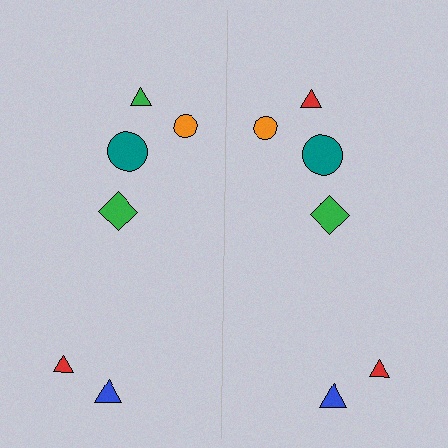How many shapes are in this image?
There are 12 shapes in this image.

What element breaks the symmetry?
The red triangle on the right side breaks the symmetry — its mirror counterpart is green.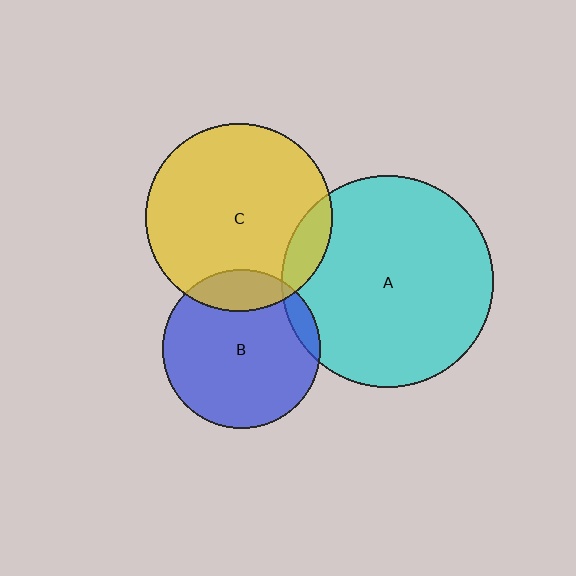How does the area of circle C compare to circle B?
Approximately 1.4 times.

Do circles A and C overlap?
Yes.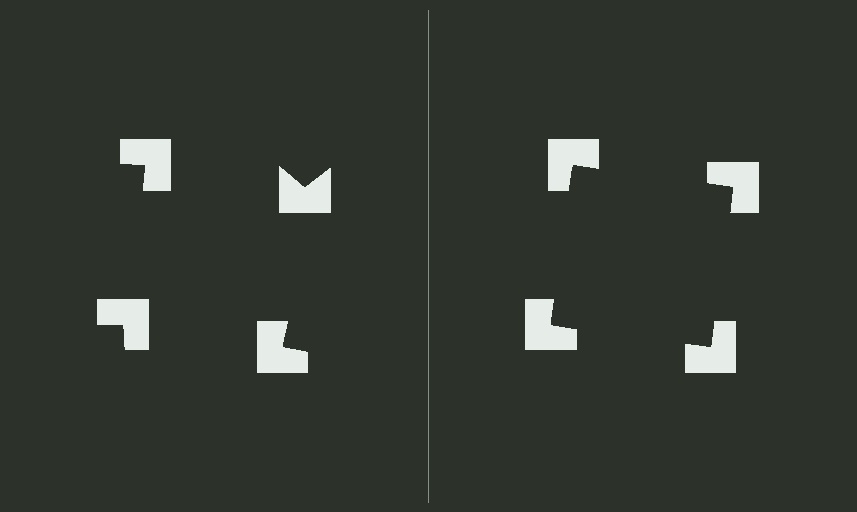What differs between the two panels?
The notched squares are positioned identically on both sides; only the wedge orientations differ. On the right they align to a square; on the left they are misaligned.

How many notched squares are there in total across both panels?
8 — 4 on each side.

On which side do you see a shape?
An illusory square appears on the right side. On the left side the wedge cuts are rotated, so no coherent shape forms.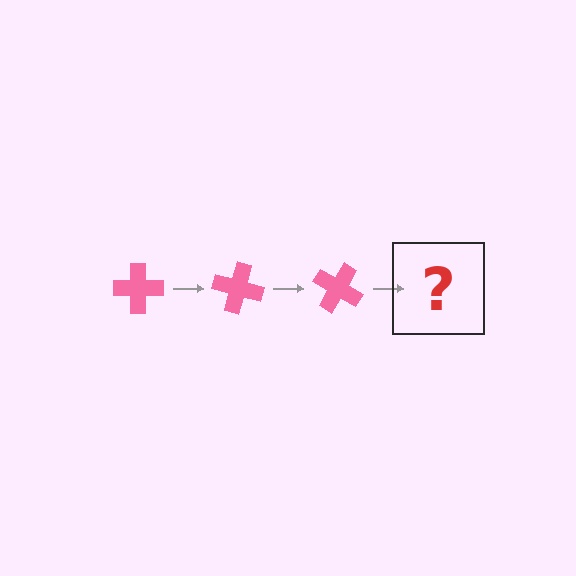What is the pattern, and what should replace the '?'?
The pattern is that the cross rotates 15 degrees each step. The '?' should be a pink cross rotated 45 degrees.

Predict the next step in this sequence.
The next step is a pink cross rotated 45 degrees.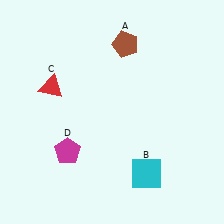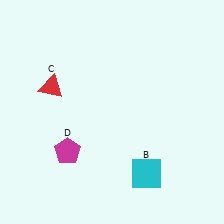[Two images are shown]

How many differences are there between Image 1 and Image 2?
There is 1 difference between the two images.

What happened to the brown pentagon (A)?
The brown pentagon (A) was removed in Image 2. It was in the top-right area of Image 1.